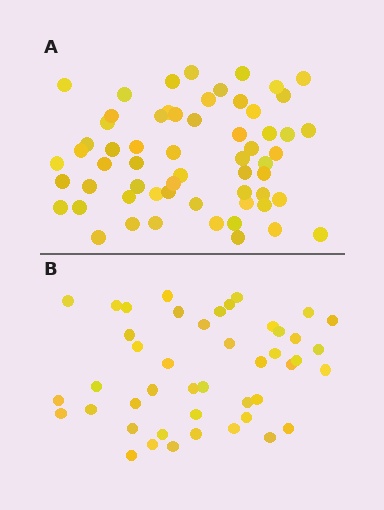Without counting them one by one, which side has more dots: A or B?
Region A (the top region) has more dots.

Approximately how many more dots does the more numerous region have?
Region A has approximately 15 more dots than region B.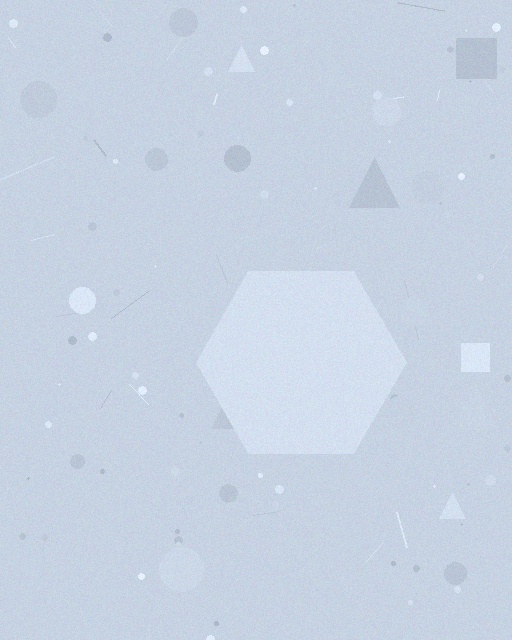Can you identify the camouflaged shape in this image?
The camouflaged shape is a hexagon.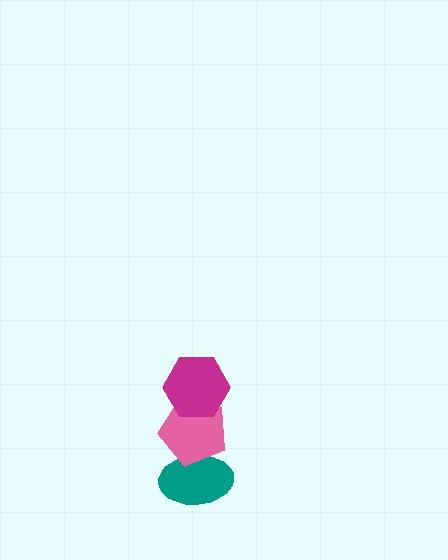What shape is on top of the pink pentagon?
The magenta hexagon is on top of the pink pentagon.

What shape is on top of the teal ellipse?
The pink pentagon is on top of the teal ellipse.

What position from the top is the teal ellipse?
The teal ellipse is 3rd from the top.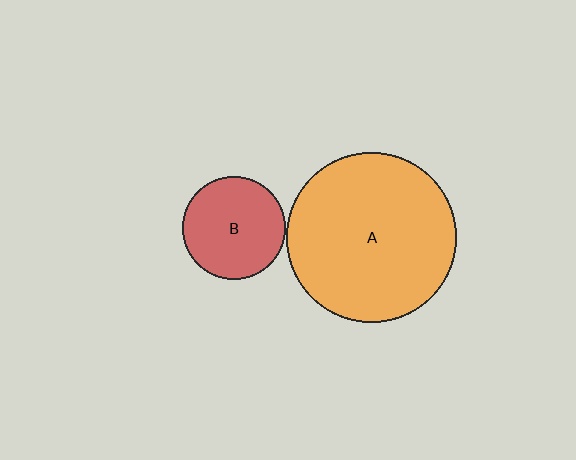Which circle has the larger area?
Circle A (orange).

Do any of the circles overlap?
No, none of the circles overlap.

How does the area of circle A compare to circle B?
Approximately 2.7 times.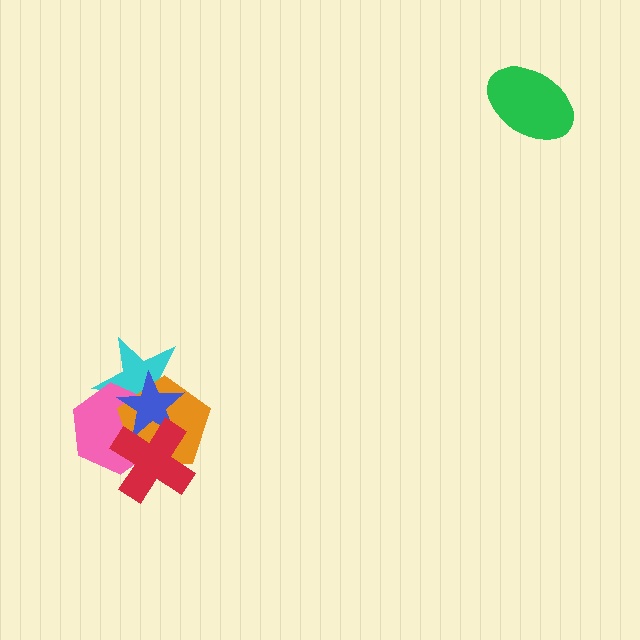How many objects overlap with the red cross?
4 objects overlap with the red cross.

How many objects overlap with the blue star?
4 objects overlap with the blue star.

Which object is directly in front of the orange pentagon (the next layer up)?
The blue star is directly in front of the orange pentagon.